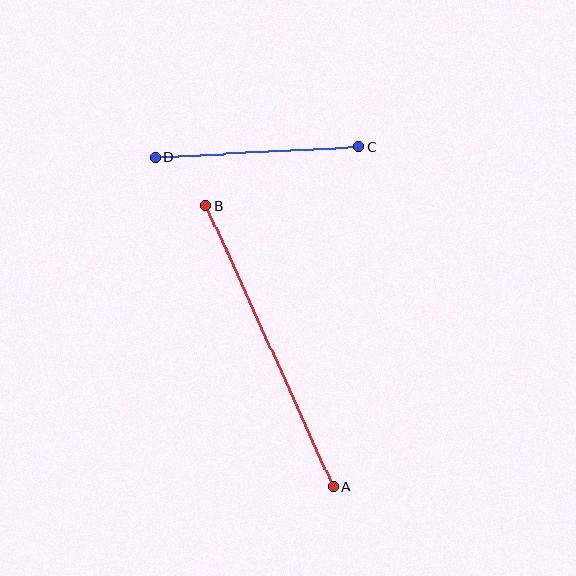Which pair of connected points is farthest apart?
Points A and B are farthest apart.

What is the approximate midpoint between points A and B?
The midpoint is at approximately (270, 346) pixels.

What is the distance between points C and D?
The distance is approximately 204 pixels.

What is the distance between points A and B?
The distance is approximately 308 pixels.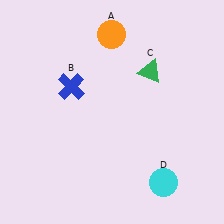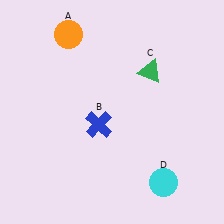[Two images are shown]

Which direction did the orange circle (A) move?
The orange circle (A) moved left.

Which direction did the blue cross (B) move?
The blue cross (B) moved down.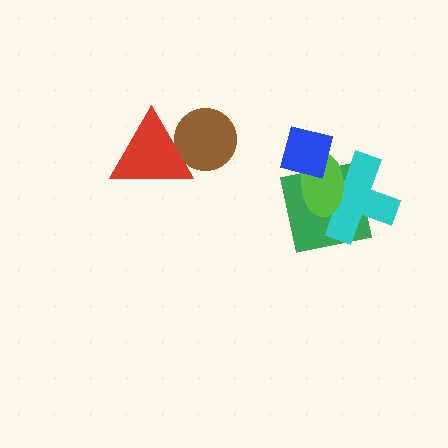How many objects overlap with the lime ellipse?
3 objects overlap with the lime ellipse.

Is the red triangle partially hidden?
No, no other shape covers it.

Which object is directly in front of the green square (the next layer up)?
The cyan cross is directly in front of the green square.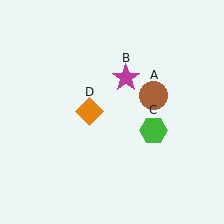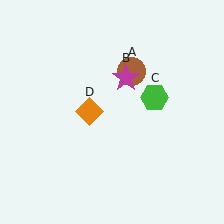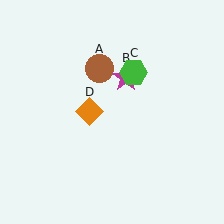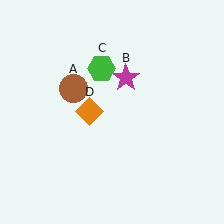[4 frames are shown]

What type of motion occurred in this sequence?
The brown circle (object A), green hexagon (object C) rotated counterclockwise around the center of the scene.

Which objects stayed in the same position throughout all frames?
Magenta star (object B) and orange diamond (object D) remained stationary.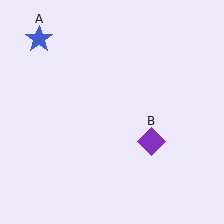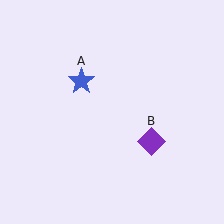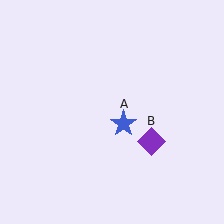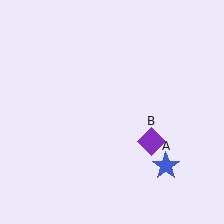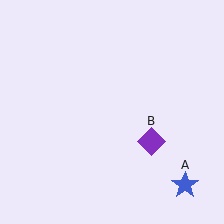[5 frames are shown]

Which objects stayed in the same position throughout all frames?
Purple diamond (object B) remained stationary.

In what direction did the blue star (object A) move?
The blue star (object A) moved down and to the right.